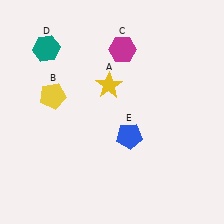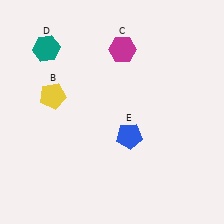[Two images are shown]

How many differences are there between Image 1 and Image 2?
There is 1 difference between the two images.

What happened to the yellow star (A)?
The yellow star (A) was removed in Image 2. It was in the top-left area of Image 1.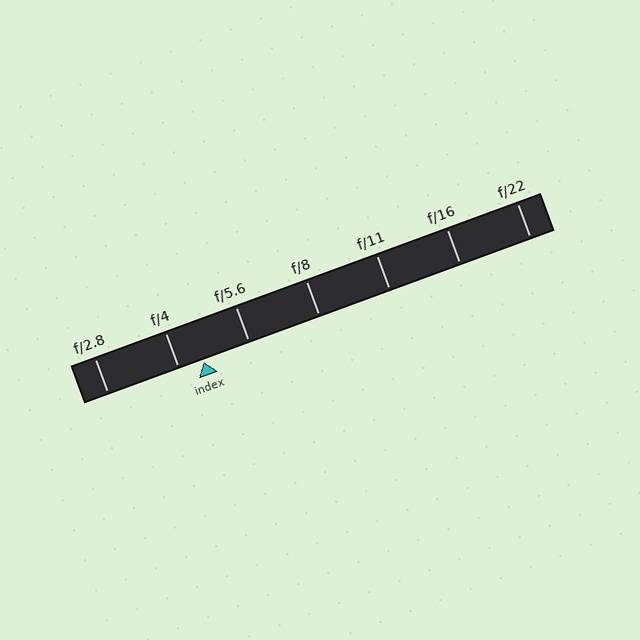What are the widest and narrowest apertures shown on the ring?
The widest aperture shown is f/2.8 and the narrowest is f/22.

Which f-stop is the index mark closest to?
The index mark is closest to f/4.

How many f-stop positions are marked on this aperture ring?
There are 7 f-stop positions marked.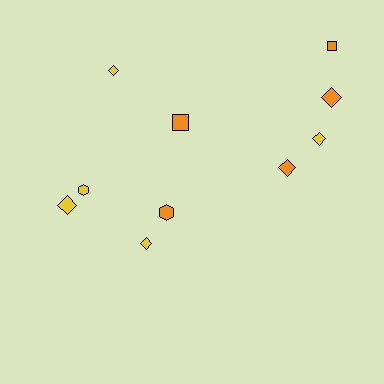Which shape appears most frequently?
Diamond, with 6 objects.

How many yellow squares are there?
There are no yellow squares.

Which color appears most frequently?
Orange, with 5 objects.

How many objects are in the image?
There are 10 objects.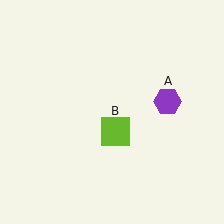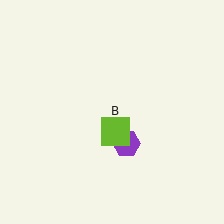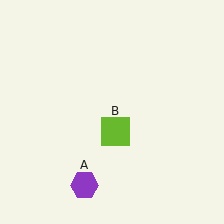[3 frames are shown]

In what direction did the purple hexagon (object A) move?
The purple hexagon (object A) moved down and to the left.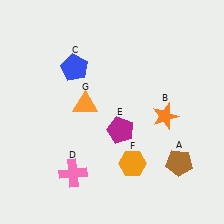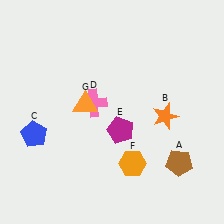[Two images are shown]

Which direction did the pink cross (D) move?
The pink cross (D) moved up.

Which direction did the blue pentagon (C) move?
The blue pentagon (C) moved down.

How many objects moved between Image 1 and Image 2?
2 objects moved between the two images.